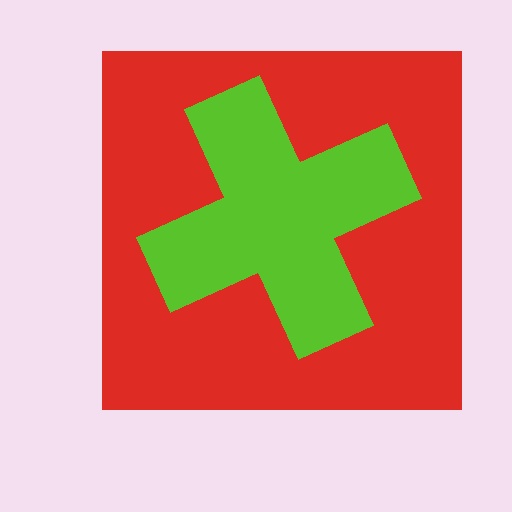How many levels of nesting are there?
2.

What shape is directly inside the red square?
The lime cross.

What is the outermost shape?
The red square.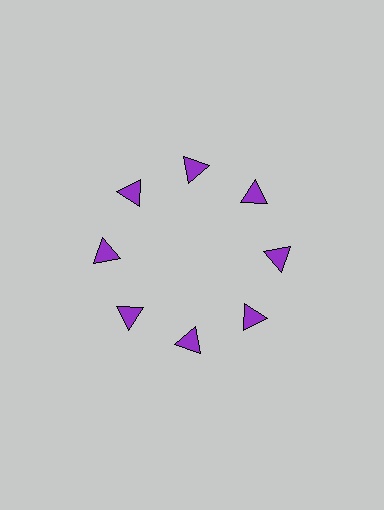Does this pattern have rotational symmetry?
Yes, this pattern has 8-fold rotational symmetry. It looks the same after rotating 45 degrees around the center.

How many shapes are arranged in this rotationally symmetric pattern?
There are 8 shapes, arranged in 8 groups of 1.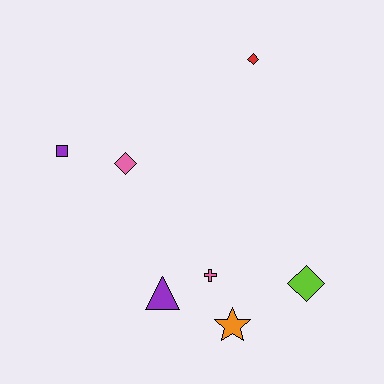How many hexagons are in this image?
There are no hexagons.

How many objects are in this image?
There are 7 objects.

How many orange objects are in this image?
There is 1 orange object.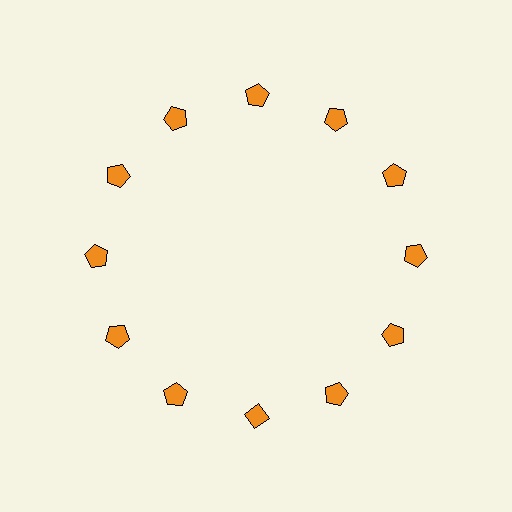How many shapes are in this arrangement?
There are 12 shapes arranged in a ring pattern.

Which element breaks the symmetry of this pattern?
The orange diamond at roughly the 6 o'clock position breaks the symmetry. All other shapes are orange pentagons.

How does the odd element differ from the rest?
It has a different shape: diamond instead of pentagon.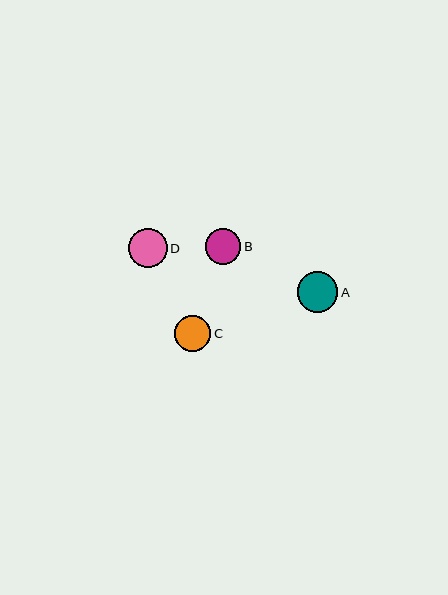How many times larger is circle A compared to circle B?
Circle A is approximately 1.1 times the size of circle B.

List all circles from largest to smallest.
From largest to smallest: A, D, C, B.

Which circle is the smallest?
Circle B is the smallest with a size of approximately 36 pixels.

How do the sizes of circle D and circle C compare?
Circle D and circle C are approximately the same size.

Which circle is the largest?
Circle A is the largest with a size of approximately 41 pixels.